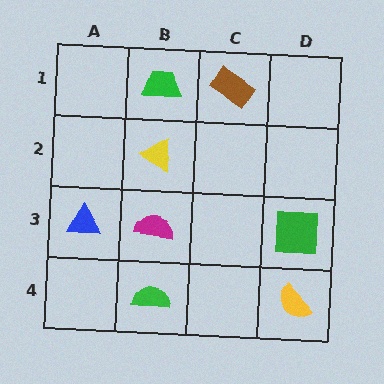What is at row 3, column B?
A magenta semicircle.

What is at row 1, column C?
A brown rectangle.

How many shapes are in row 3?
3 shapes.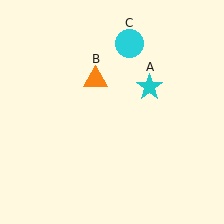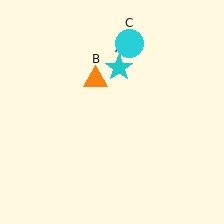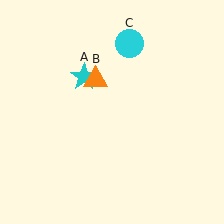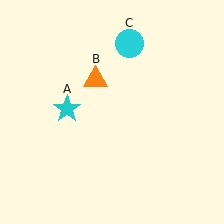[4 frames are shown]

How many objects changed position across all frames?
1 object changed position: cyan star (object A).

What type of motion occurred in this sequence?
The cyan star (object A) rotated counterclockwise around the center of the scene.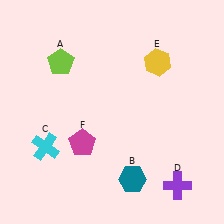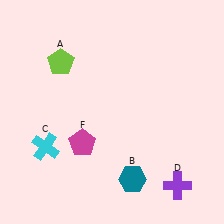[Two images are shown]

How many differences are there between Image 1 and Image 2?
There is 1 difference between the two images.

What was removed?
The yellow hexagon (E) was removed in Image 2.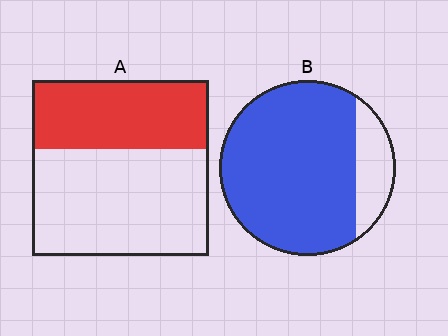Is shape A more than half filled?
No.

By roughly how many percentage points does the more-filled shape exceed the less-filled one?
By roughly 45 percentage points (B over A).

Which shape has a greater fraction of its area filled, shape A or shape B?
Shape B.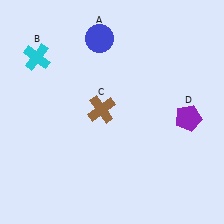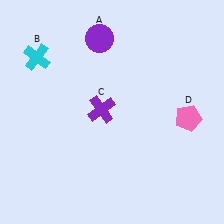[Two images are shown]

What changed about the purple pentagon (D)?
In Image 1, D is purple. In Image 2, it changed to pink.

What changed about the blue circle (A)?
In Image 1, A is blue. In Image 2, it changed to purple.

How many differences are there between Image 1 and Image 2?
There are 3 differences between the two images.